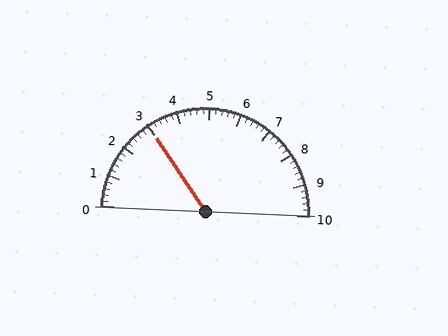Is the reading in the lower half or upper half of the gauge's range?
The reading is in the lower half of the range (0 to 10).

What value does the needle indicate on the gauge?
The needle indicates approximately 3.0.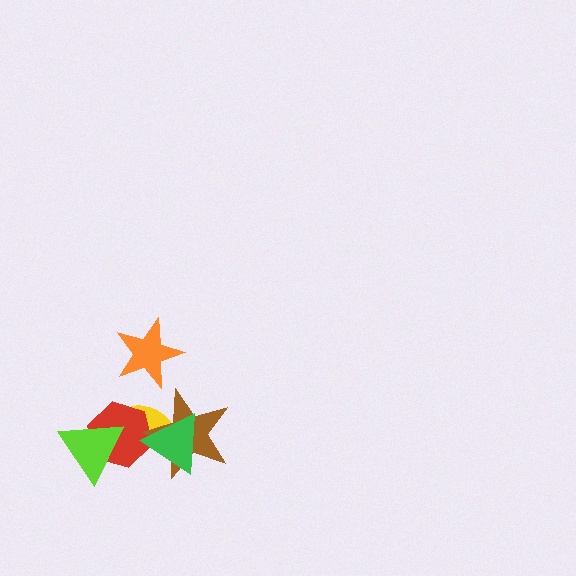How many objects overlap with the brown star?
3 objects overlap with the brown star.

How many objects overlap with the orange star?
0 objects overlap with the orange star.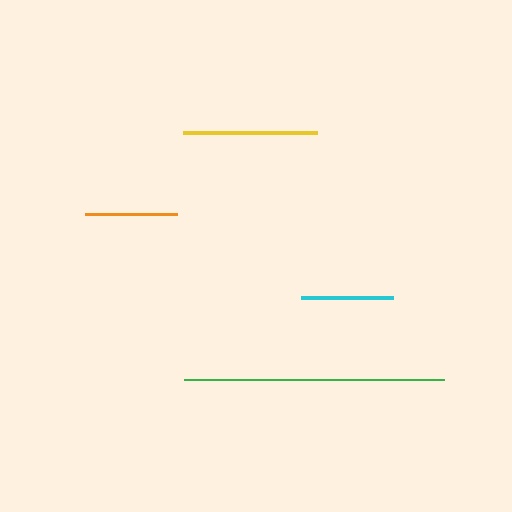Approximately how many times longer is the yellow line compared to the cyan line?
The yellow line is approximately 1.5 times the length of the cyan line.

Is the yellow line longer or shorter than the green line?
The green line is longer than the yellow line.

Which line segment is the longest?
The green line is the longest at approximately 261 pixels.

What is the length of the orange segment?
The orange segment is approximately 92 pixels long.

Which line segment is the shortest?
The orange line is the shortest at approximately 92 pixels.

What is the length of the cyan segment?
The cyan segment is approximately 92 pixels long.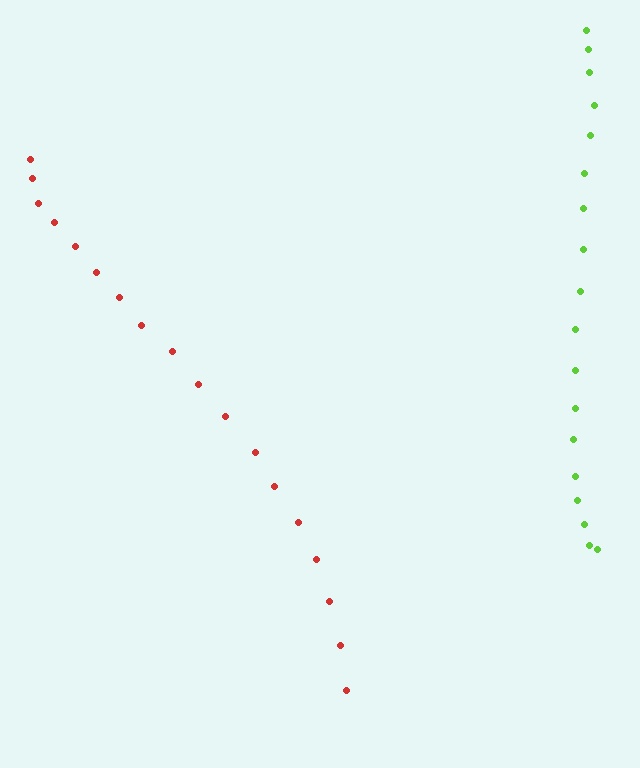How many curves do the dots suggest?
There are 2 distinct paths.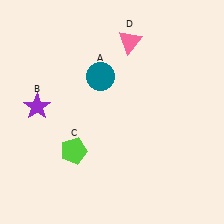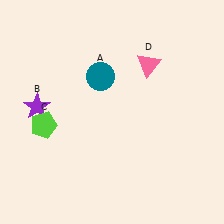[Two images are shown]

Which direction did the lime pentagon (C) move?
The lime pentagon (C) moved left.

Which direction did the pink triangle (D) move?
The pink triangle (D) moved down.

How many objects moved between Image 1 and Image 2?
2 objects moved between the two images.